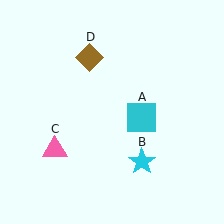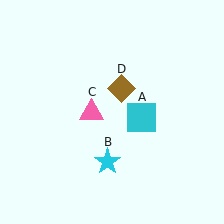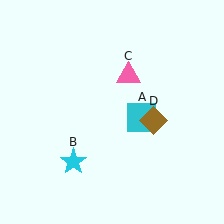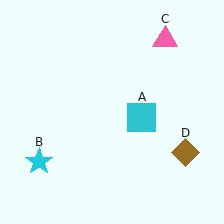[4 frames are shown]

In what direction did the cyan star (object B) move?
The cyan star (object B) moved left.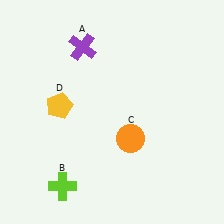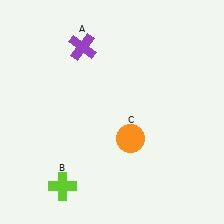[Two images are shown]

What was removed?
The yellow pentagon (D) was removed in Image 2.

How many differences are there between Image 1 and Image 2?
There is 1 difference between the two images.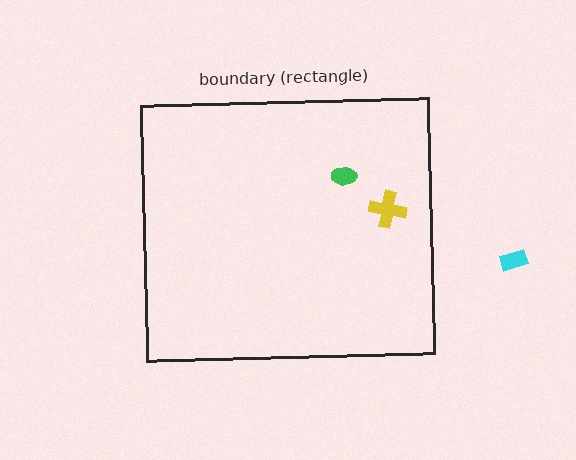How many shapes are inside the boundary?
2 inside, 1 outside.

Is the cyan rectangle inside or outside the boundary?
Outside.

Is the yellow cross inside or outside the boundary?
Inside.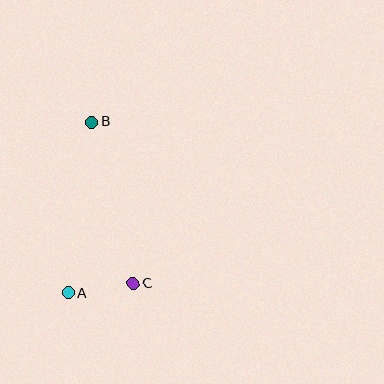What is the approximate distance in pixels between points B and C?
The distance between B and C is approximately 167 pixels.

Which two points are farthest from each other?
Points A and B are farthest from each other.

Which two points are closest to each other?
Points A and C are closest to each other.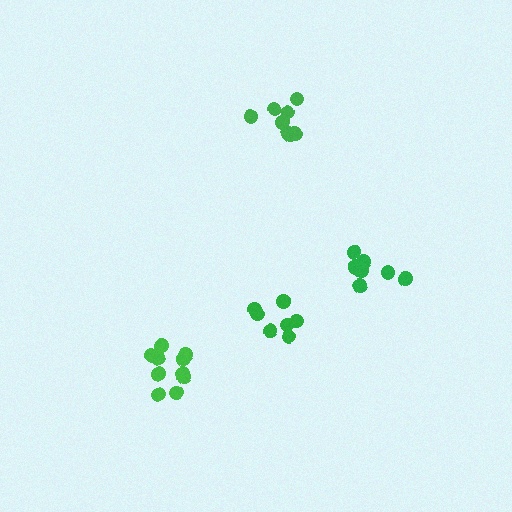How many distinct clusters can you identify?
There are 4 distinct clusters.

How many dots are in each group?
Group 1: 7 dots, Group 2: 8 dots, Group 3: 10 dots, Group 4: 7 dots (32 total).